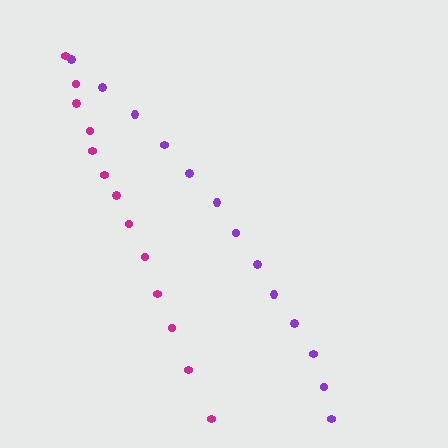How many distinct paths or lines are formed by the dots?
There are 2 distinct paths.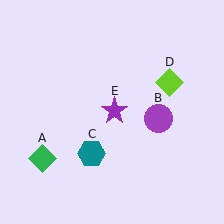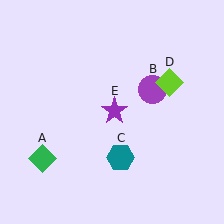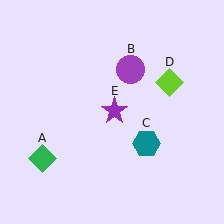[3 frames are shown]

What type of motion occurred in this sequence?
The purple circle (object B), teal hexagon (object C) rotated counterclockwise around the center of the scene.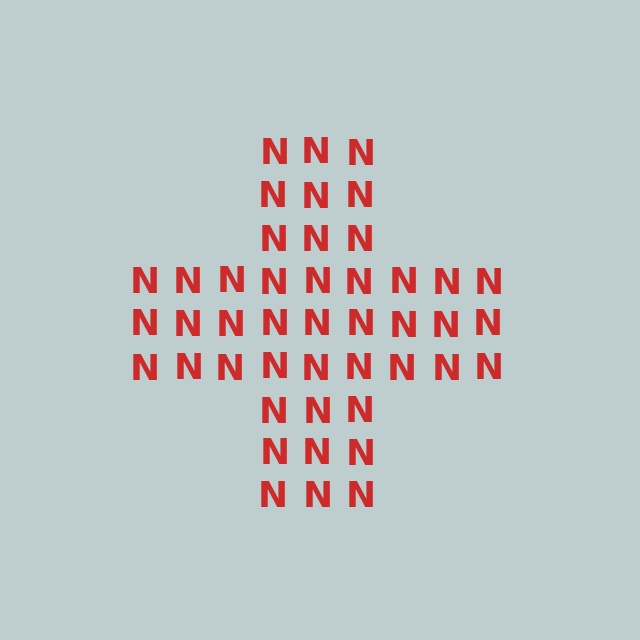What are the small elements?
The small elements are letter N's.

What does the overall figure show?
The overall figure shows a cross.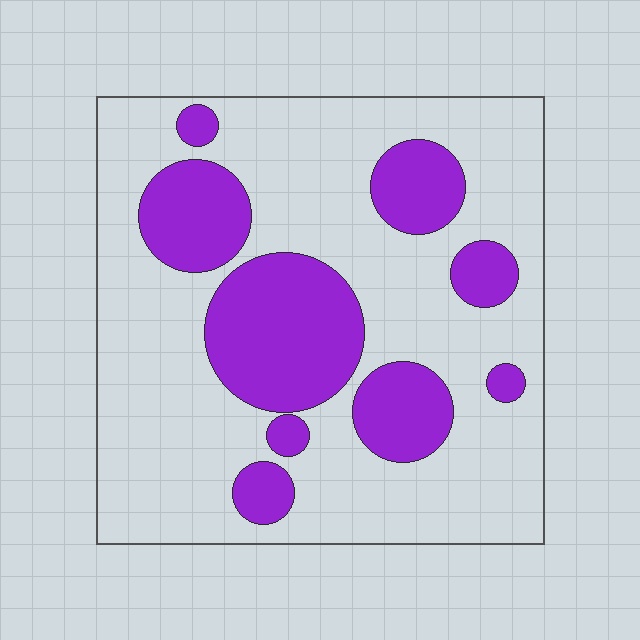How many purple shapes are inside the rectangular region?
9.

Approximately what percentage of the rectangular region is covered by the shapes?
Approximately 30%.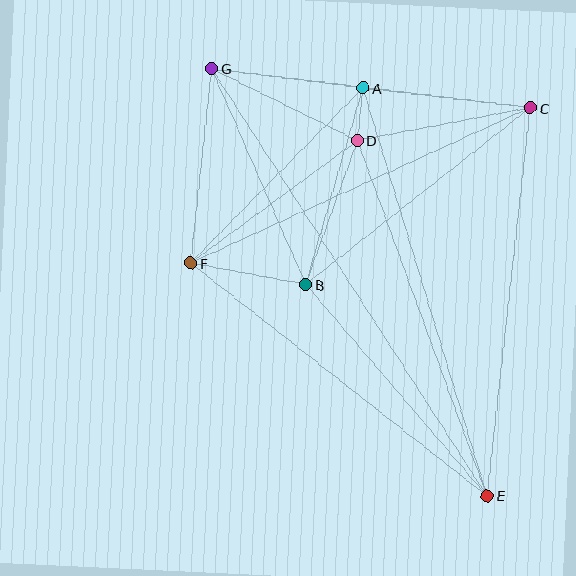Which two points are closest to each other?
Points A and D are closest to each other.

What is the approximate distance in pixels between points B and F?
The distance between B and F is approximately 117 pixels.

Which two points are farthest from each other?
Points E and G are farthest from each other.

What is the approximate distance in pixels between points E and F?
The distance between E and F is approximately 377 pixels.